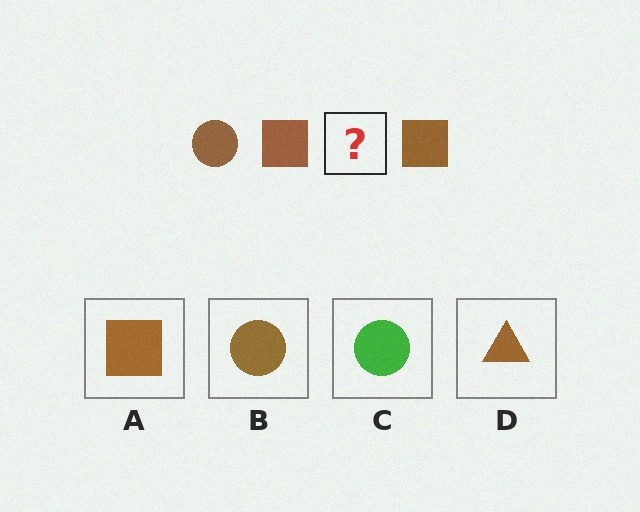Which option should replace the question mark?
Option B.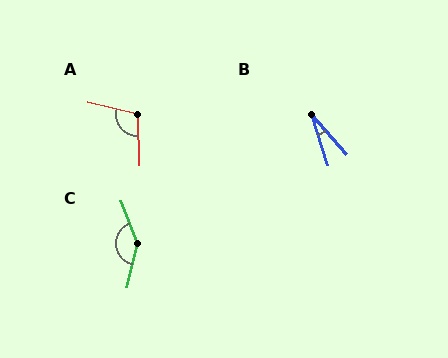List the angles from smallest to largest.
B (24°), A (105°), C (146°).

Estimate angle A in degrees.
Approximately 105 degrees.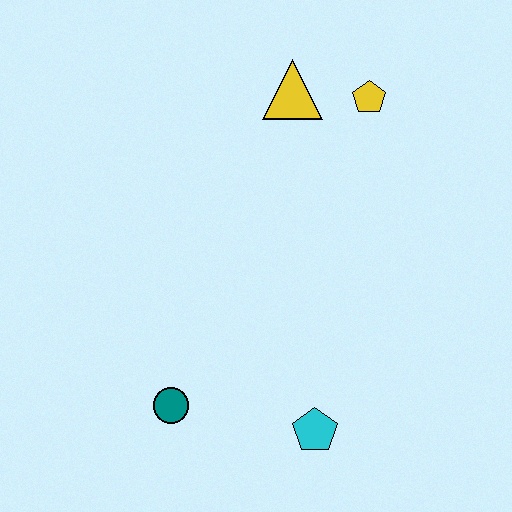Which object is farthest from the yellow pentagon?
The teal circle is farthest from the yellow pentagon.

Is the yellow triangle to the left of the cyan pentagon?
Yes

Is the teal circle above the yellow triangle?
No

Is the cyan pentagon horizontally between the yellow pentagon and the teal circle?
Yes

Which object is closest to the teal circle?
The cyan pentagon is closest to the teal circle.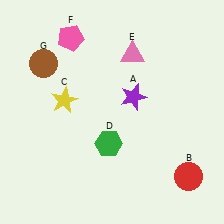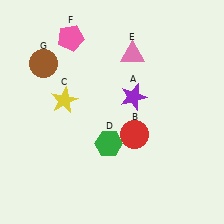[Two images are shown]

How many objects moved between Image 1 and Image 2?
1 object moved between the two images.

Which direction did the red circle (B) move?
The red circle (B) moved left.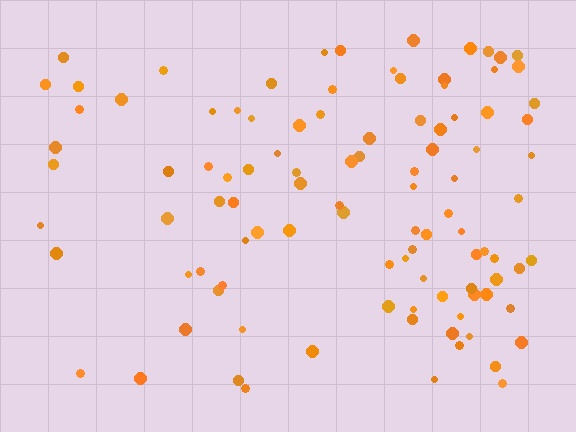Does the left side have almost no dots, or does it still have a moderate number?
Still a moderate number, just noticeably fewer than the right.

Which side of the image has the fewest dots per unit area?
The left.